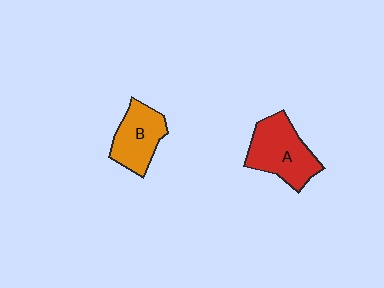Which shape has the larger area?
Shape A (red).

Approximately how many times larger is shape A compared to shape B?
Approximately 1.3 times.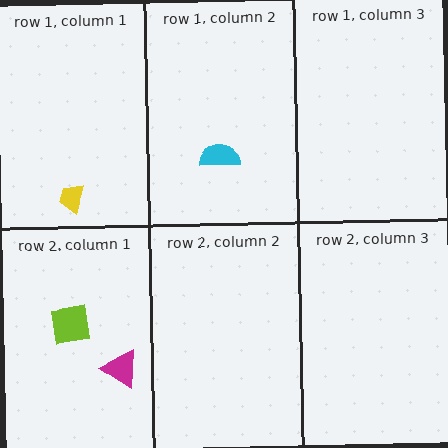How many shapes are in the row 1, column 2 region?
1.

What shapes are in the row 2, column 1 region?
The lime square, the magenta triangle.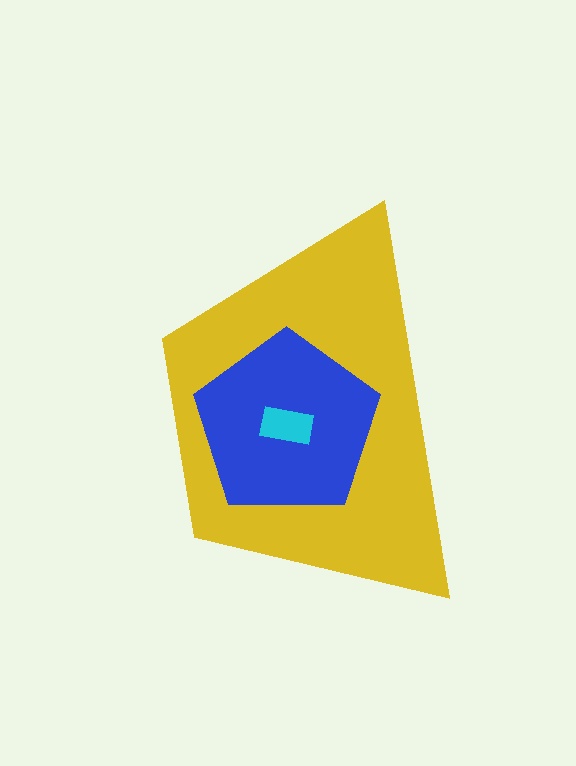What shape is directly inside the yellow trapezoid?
The blue pentagon.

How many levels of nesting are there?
3.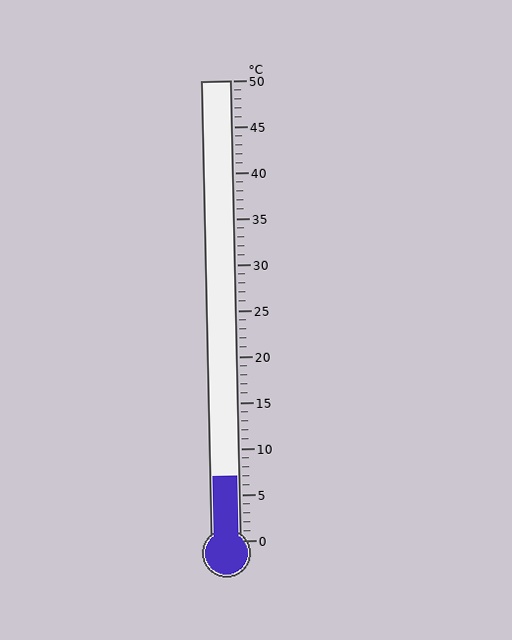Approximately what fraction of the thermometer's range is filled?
The thermometer is filled to approximately 15% of its range.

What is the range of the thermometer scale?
The thermometer scale ranges from 0°C to 50°C.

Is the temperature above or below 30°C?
The temperature is below 30°C.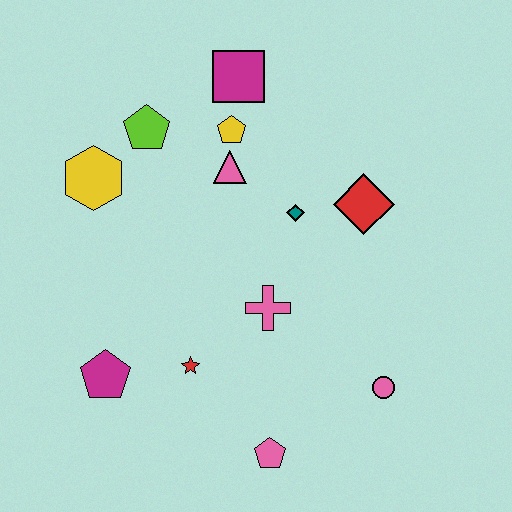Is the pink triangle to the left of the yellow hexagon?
No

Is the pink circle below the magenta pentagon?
Yes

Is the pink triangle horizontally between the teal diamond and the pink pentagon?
No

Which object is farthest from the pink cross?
The magenta square is farthest from the pink cross.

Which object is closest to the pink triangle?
The yellow pentagon is closest to the pink triangle.